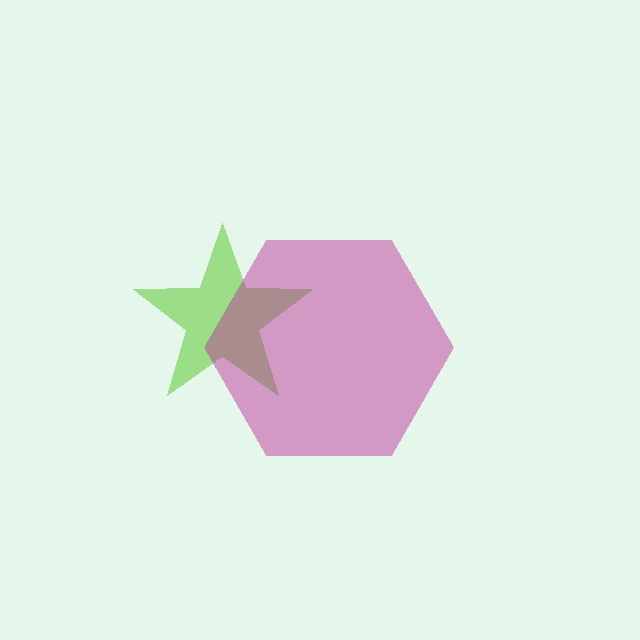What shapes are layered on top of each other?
The layered shapes are: a lime star, a magenta hexagon.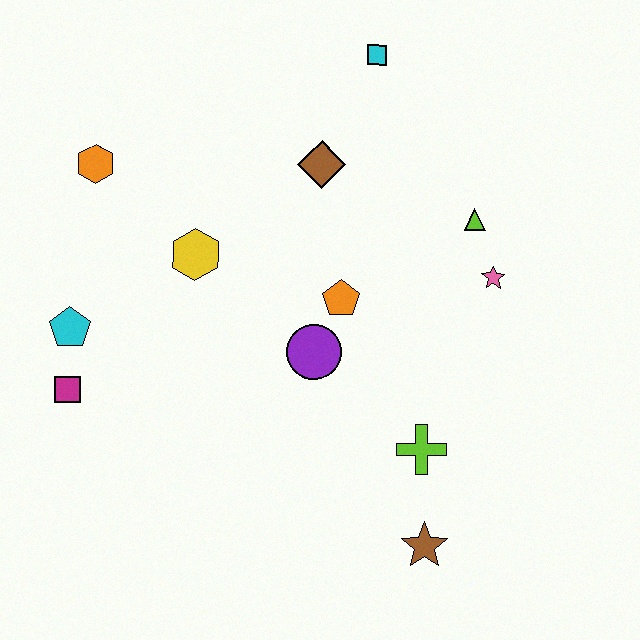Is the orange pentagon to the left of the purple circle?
No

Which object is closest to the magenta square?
The cyan pentagon is closest to the magenta square.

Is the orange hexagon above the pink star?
Yes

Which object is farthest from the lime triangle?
The magenta square is farthest from the lime triangle.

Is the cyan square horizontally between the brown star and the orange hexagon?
Yes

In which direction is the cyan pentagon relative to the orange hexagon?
The cyan pentagon is below the orange hexagon.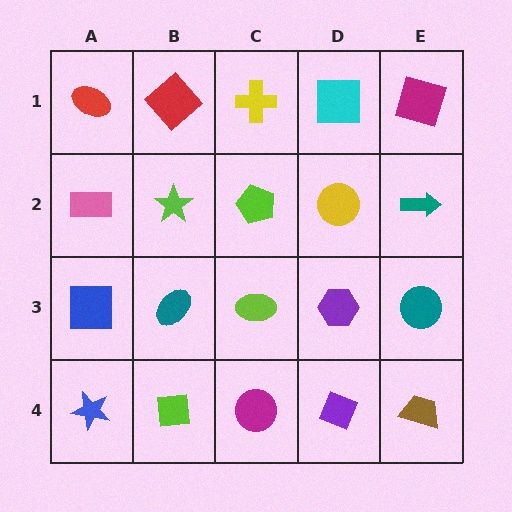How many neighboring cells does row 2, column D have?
4.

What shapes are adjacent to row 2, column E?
A magenta square (row 1, column E), a teal circle (row 3, column E), a yellow circle (row 2, column D).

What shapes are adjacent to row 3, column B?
A lime star (row 2, column B), a lime square (row 4, column B), a blue square (row 3, column A), a lime ellipse (row 3, column C).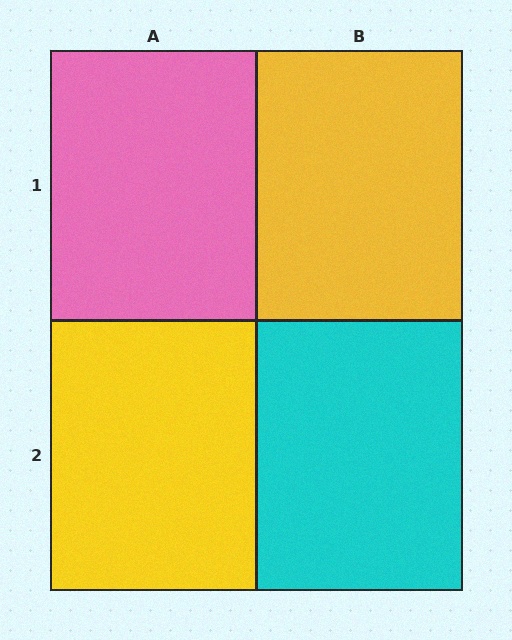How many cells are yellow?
2 cells are yellow.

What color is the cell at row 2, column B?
Cyan.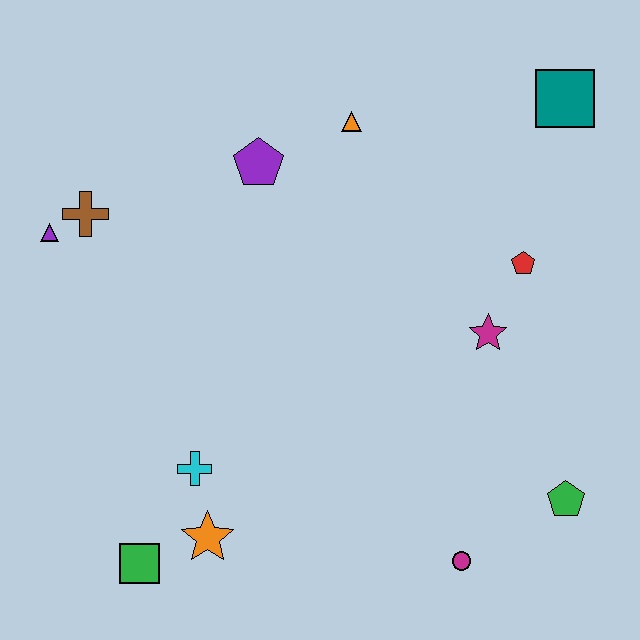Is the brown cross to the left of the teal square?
Yes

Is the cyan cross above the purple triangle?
No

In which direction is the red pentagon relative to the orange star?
The red pentagon is to the right of the orange star.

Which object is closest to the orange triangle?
The purple pentagon is closest to the orange triangle.